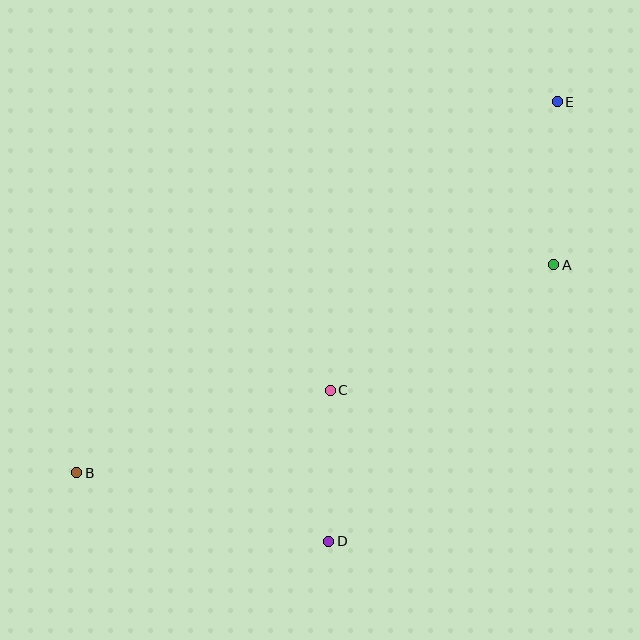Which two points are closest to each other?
Points C and D are closest to each other.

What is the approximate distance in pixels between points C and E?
The distance between C and E is approximately 367 pixels.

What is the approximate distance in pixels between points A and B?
The distance between A and B is approximately 520 pixels.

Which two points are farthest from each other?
Points B and E are farthest from each other.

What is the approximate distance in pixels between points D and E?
The distance between D and E is approximately 496 pixels.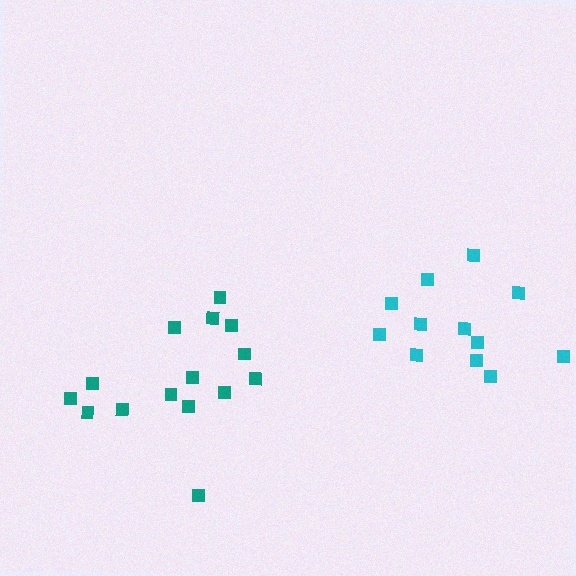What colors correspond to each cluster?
The clusters are colored: cyan, teal.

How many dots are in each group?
Group 1: 12 dots, Group 2: 15 dots (27 total).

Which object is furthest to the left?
The teal cluster is leftmost.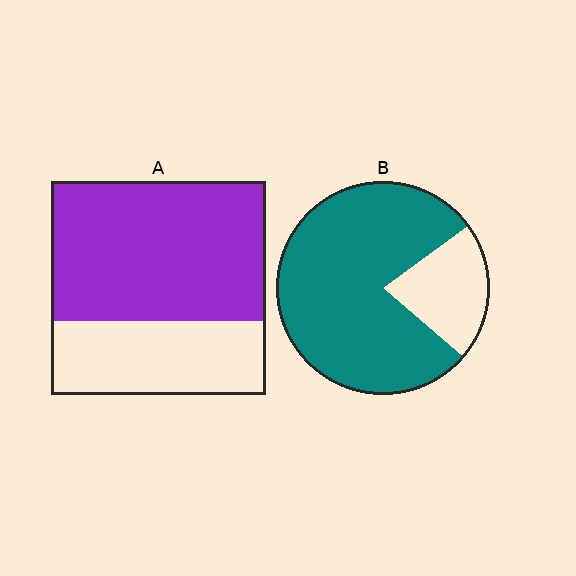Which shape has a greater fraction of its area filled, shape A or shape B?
Shape B.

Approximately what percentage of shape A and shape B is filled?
A is approximately 65% and B is approximately 80%.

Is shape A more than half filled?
Yes.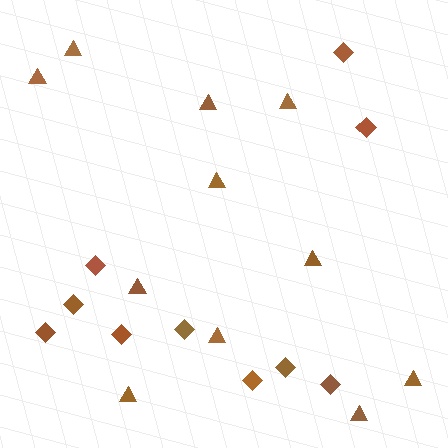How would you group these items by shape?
There are 2 groups: one group of triangles (11) and one group of diamonds (10).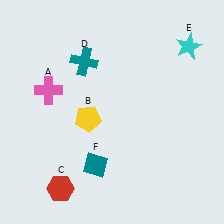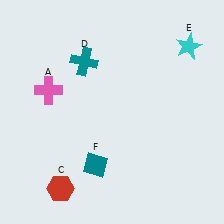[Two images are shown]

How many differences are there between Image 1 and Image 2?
There is 1 difference between the two images.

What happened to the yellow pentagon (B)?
The yellow pentagon (B) was removed in Image 2. It was in the bottom-left area of Image 1.